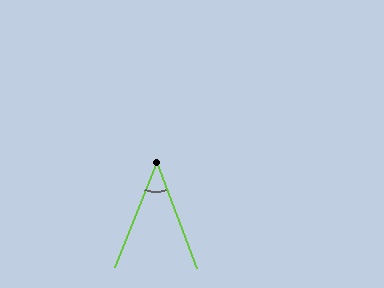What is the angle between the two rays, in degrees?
Approximately 42 degrees.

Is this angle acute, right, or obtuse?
It is acute.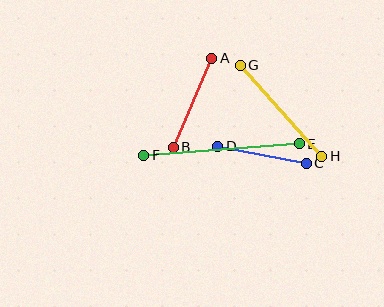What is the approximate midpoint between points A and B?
The midpoint is at approximately (192, 103) pixels.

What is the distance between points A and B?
The distance is approximately 97 pixels.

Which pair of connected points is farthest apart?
Points E and F are farthest apart.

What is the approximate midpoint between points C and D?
The midpoint is at approximately (262, 155) pixels.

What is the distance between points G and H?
The distance is approximately 122 pixels.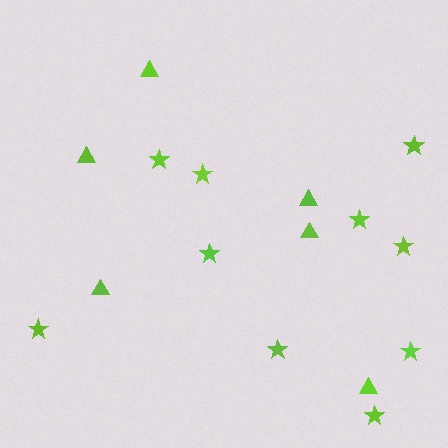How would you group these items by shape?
There are 2 groups: one group of stars (10) and one group of triangles (6).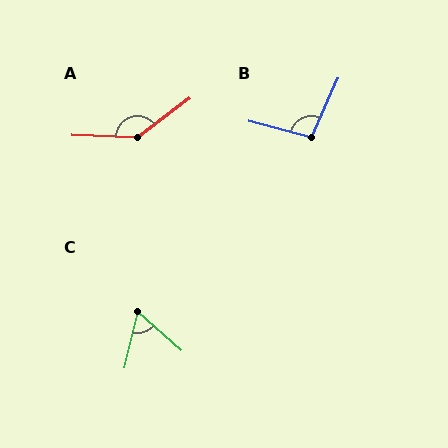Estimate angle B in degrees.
Approximately 99 degrees.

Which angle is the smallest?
C, at approximately 62 degrees.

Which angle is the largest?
A, at approximately 141 degrees.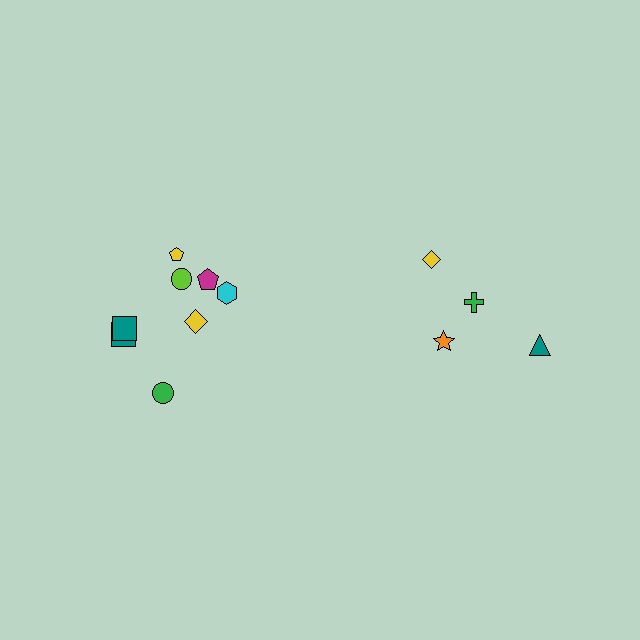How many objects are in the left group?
There are 8 objects.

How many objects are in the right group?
There are 4 objects.